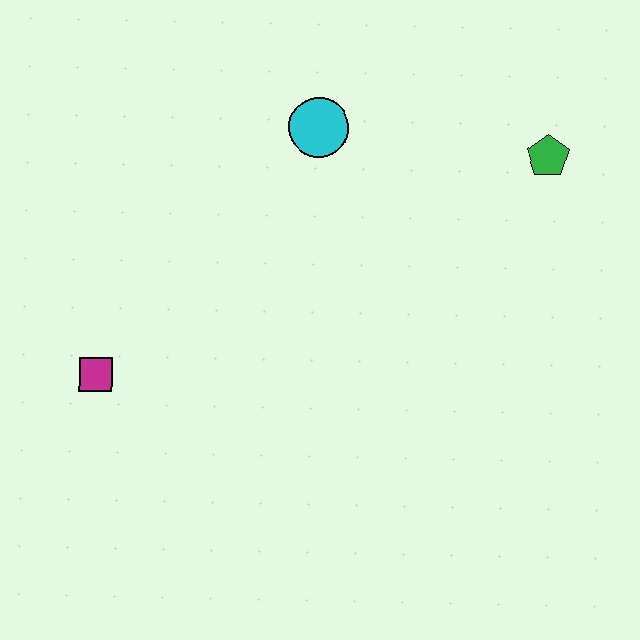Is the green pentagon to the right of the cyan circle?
Yes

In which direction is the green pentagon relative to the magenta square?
The green pentagon is to the right of the magenta square.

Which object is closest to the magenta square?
The cyan circle is closest to the magenta square.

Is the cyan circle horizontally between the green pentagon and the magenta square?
Yes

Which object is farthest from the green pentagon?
The magenta square is farthest from the green pentagon.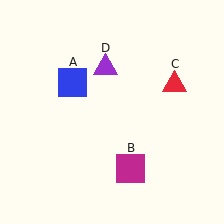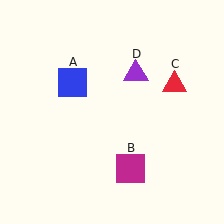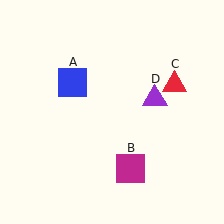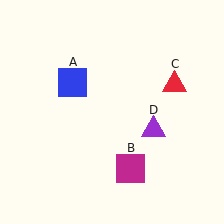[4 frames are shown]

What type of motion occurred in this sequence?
The purple triangle (object D) rotated clockwise around the center of the scene.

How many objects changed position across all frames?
1 object changed position: purple triangle (object D).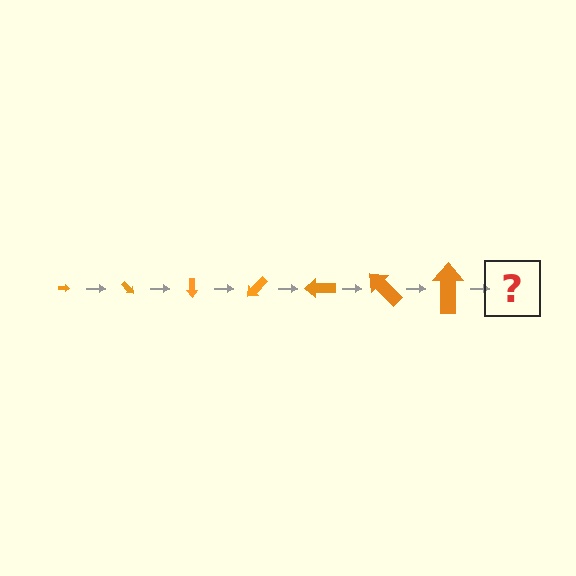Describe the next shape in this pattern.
It should be an arrow, larger than the previous one and rotated 315 degrees from the start.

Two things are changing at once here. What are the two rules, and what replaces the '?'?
The two rules are that the arrow grows larger each step and it rotates 45 degrees each step. The '?' should be an arrow, larger than the previous one and rotated 315 degrees from the start.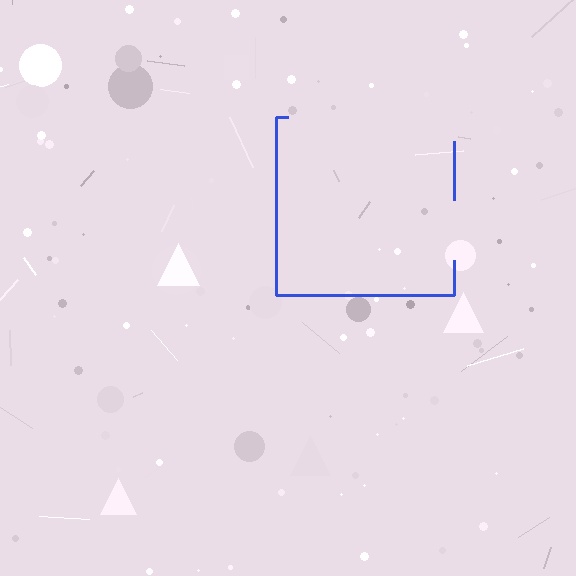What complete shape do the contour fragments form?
The contour fragments form a square.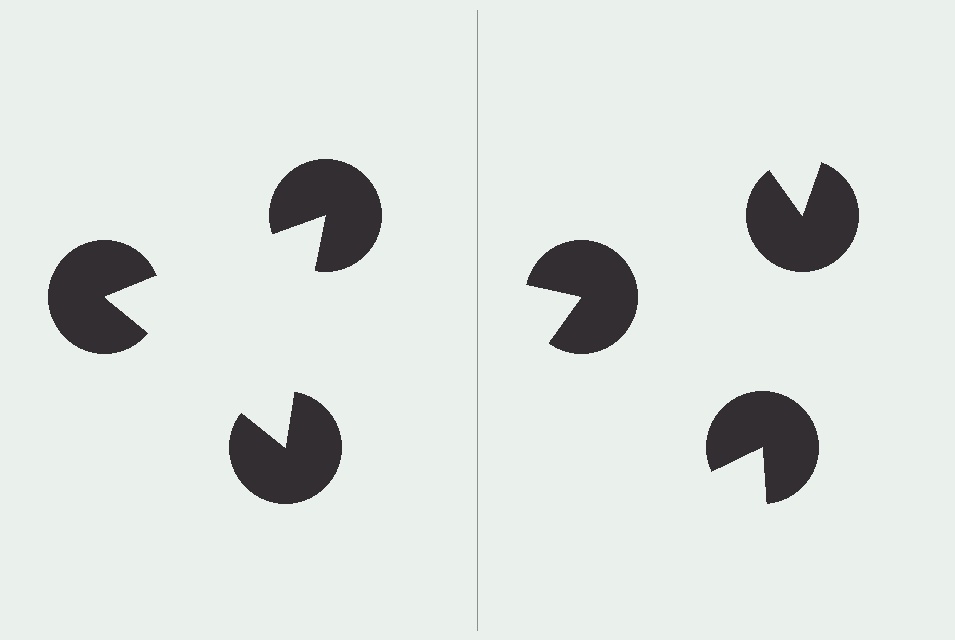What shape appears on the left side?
An illusory triangle.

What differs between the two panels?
The pac-man discs are positioned identically on both sides; only the wedge orientations differ. On the left they align to a triangle; on the right they are misaligned.